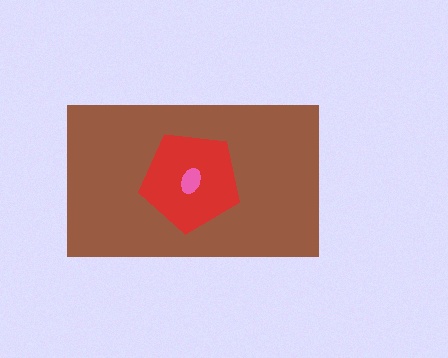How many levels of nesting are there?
3.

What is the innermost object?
The pink ellipse.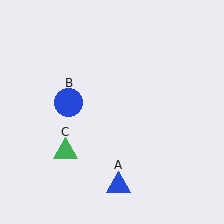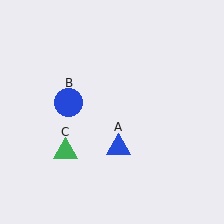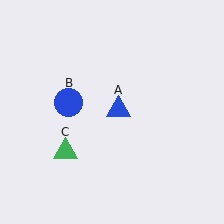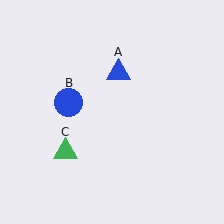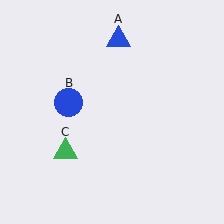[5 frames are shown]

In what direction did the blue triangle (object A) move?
The blue triangle (object A) moved up.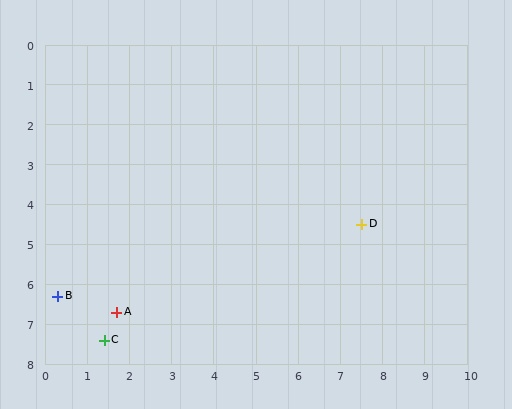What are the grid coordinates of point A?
Point A is at approximately (1.7, 6.7).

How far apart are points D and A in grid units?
Points D and A are about 6.2 grid units apart.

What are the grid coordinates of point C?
Point C is at approximately (1.4, 7.4).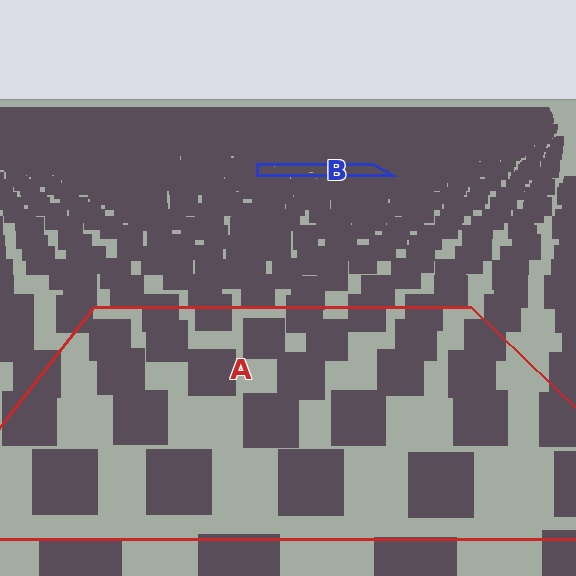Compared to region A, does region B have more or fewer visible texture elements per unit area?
Region B has more texture elements per unit area — they are packed more densely because it is farther away.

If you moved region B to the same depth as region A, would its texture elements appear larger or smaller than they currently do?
They would appear larger. At a closer depth, the same texture elements are projected at a bigger on-screen size.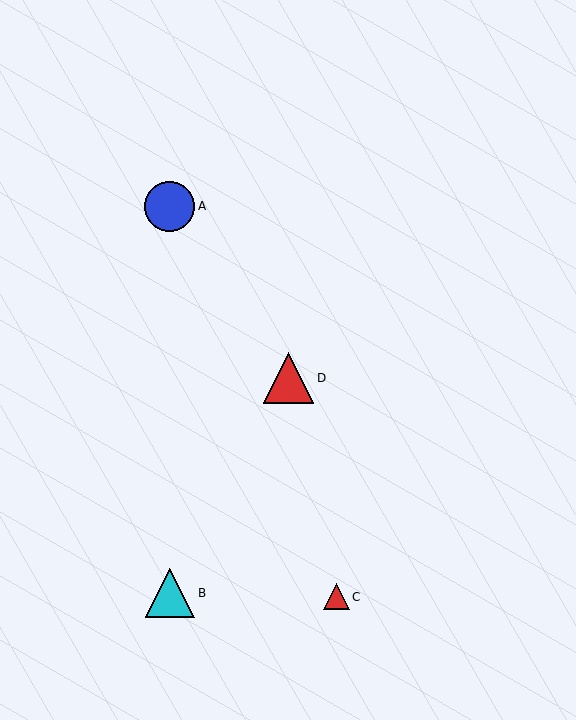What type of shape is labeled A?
Shape A is a blue circle.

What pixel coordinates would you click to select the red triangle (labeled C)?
Click at (336, 597) to select the red triangle C.